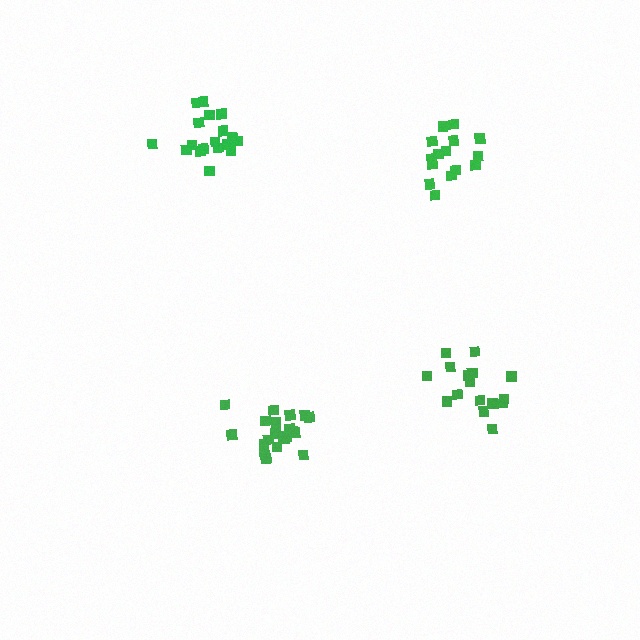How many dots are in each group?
Group 1: 15 dots, Group 2: 16 dots, Group 3: 19 dots, Group 4: 21 dots (71 total).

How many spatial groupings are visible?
There are 4 spatial groupings.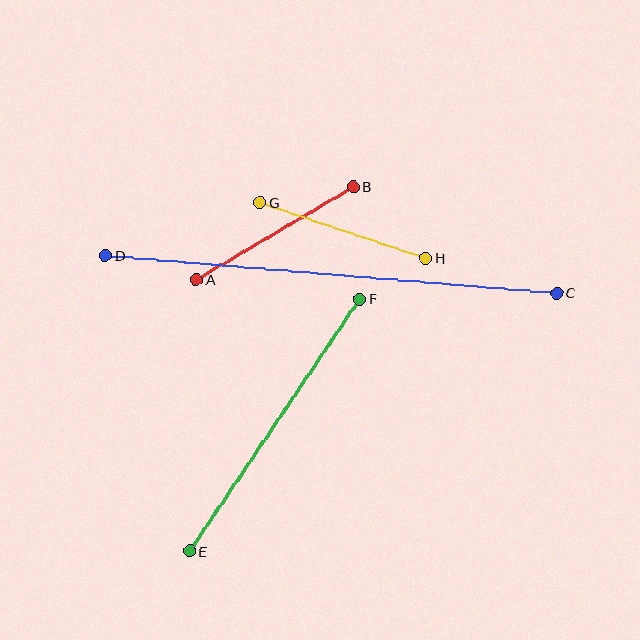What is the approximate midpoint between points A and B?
The midpoint is at approximately (275, 233) pixels.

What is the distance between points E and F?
The distance is approximately 304 pixels.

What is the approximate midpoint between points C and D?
The midpoint is at approximately (331, 274) pixels.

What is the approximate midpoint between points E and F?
The midpoint is at approximately (275, 425) pixels.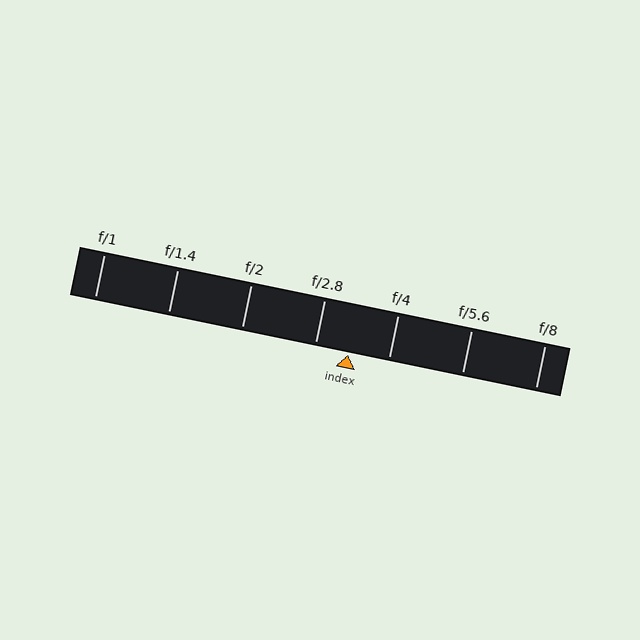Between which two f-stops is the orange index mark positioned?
The index mark is between f/2.8 and f/4.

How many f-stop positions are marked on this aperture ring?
There are 7 f-stop positions marked.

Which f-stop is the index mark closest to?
The index mark is closest to f/2.8.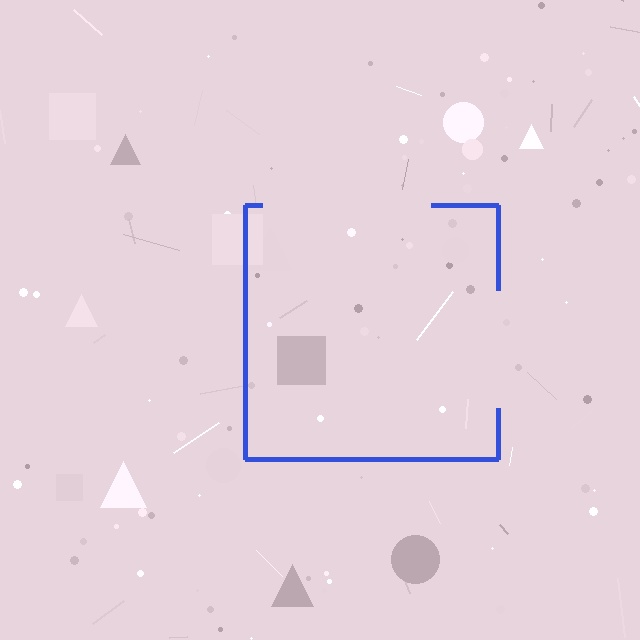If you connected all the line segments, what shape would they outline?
They would outline a square.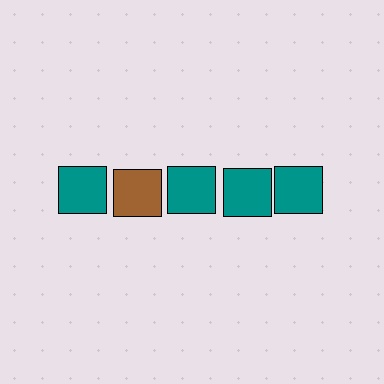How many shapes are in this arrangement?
There are 5 shapes arranged in a grid pattern.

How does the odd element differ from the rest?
It has a different color: brown instead of teal.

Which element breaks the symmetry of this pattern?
The brown square in the top row, second from left column breaks the symmetry. All other shapes are teal squares.